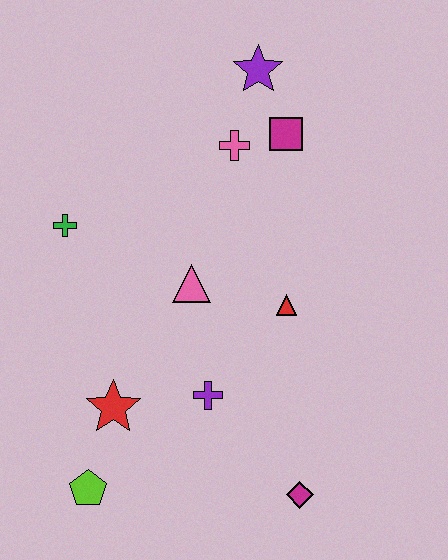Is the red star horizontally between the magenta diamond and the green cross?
Yes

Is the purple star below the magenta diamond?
No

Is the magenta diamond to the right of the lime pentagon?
Yes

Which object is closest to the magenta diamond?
The purple cross is closest to the magenta diamond.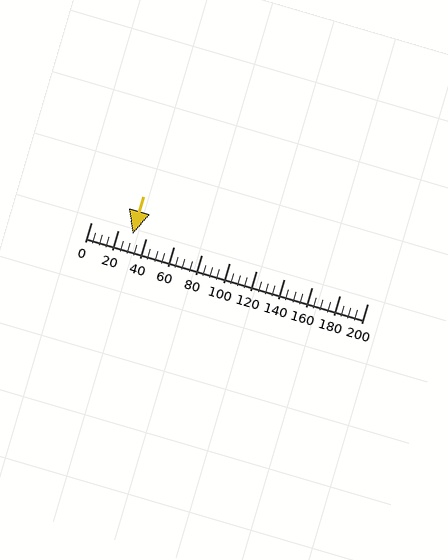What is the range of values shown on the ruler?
The ruler shows values from 0 to 200.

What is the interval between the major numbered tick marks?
The major tick marks are spaced 20 units apart.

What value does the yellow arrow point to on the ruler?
The yellow arrow points to approximately 30.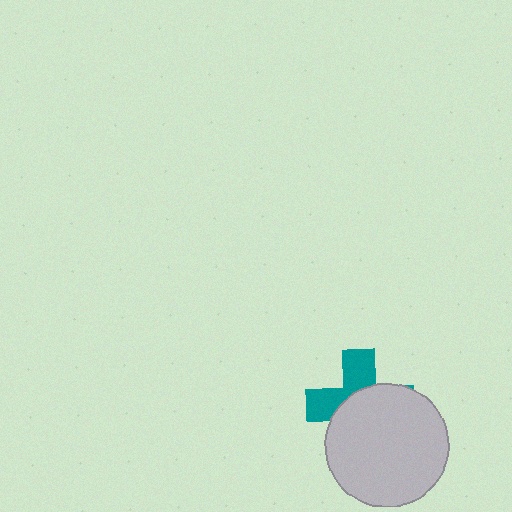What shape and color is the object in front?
The object in front is a light gray circle.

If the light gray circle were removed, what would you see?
You would see the complete teal cross.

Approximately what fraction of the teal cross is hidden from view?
Roughly 60% of the teal cross is hidden behind the light gray circle.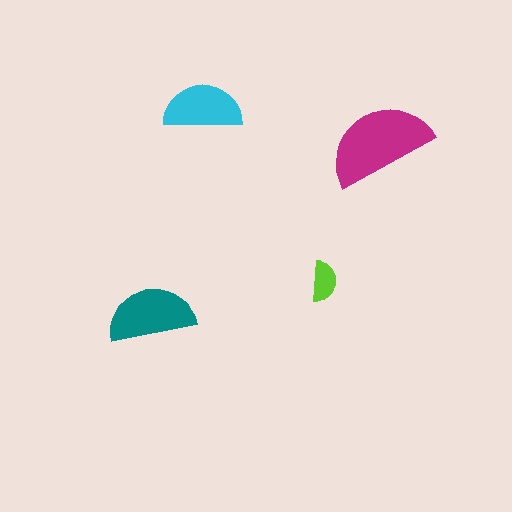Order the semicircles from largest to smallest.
the magenta one, the teal one, the cyan one, the lime one.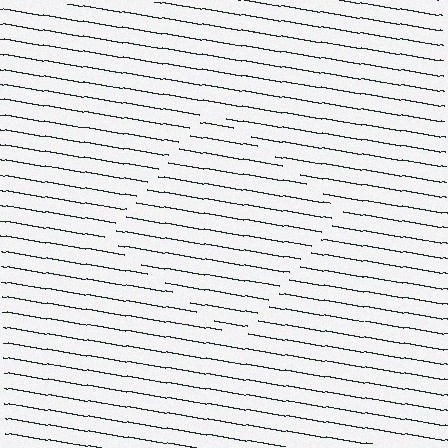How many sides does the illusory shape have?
4 sides — the line-ends trace a square.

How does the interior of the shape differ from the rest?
The interior of the shape contains the same grating, shifted by half a period — the contour is defined by the phase discontinuity where line-ends from the inner and outer gratings abut.